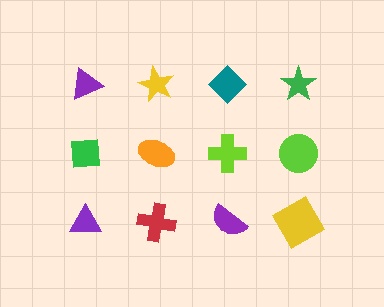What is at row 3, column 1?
A purple triangle.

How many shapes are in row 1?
4 shapes.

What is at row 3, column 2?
A red cross.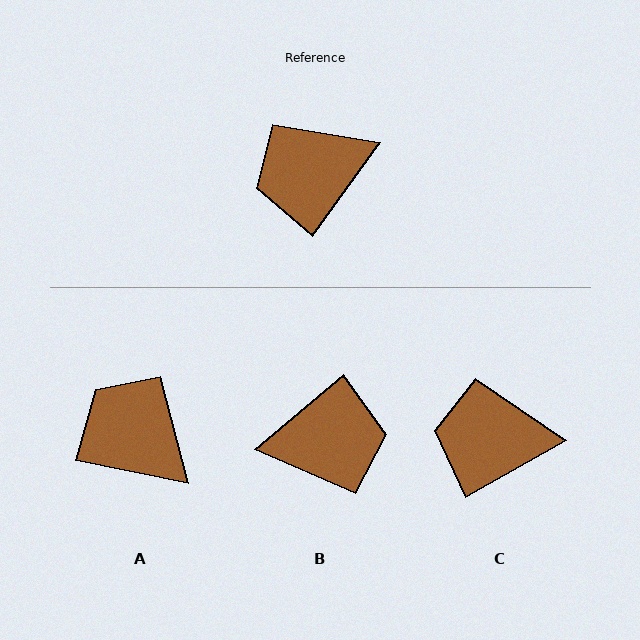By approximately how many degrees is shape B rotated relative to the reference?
Approximately 166 degrees counter-clockwise.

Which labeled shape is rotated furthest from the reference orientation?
B, about 166 degrees away.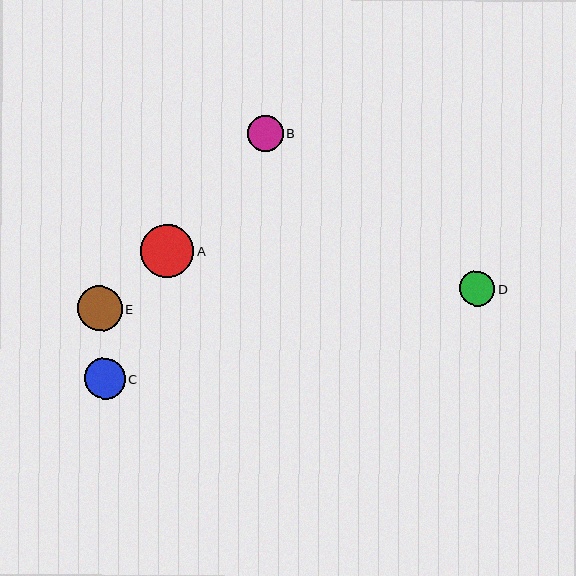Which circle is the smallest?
Circle D is the smallest with a size of approximately 35 pixels.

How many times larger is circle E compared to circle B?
Circle E is approximately 1.2 times the size of circle B.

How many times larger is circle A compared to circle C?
Circle A is approximately 1.3 times the size of circle C.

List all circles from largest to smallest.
From largest to smallest: A, E, C, B, D.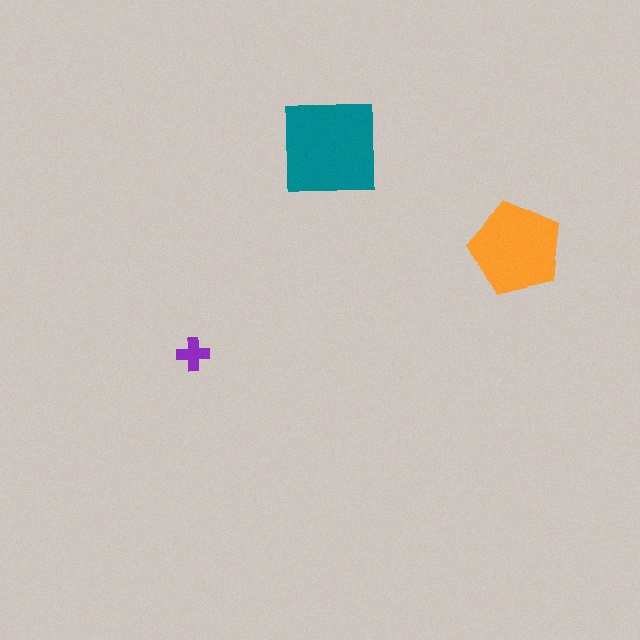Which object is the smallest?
The purple cross.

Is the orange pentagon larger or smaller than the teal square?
Smaller.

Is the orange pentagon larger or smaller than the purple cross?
Larger.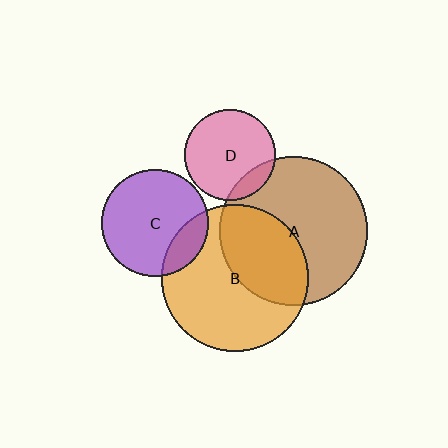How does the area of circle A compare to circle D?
Approximately 2.7 times.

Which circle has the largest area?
Circle A (brown).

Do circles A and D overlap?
Yes.